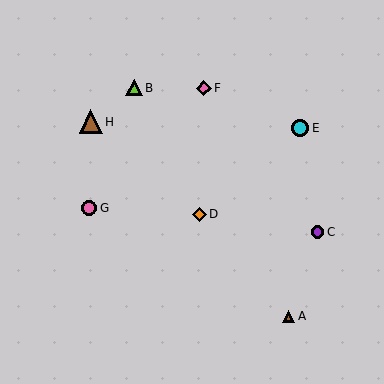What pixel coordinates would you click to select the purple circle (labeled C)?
Click at (317, 232) to select the purple circle C.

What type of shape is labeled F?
Shape F is a pink diamond.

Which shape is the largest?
The brown triangle (labeled H) is the largest.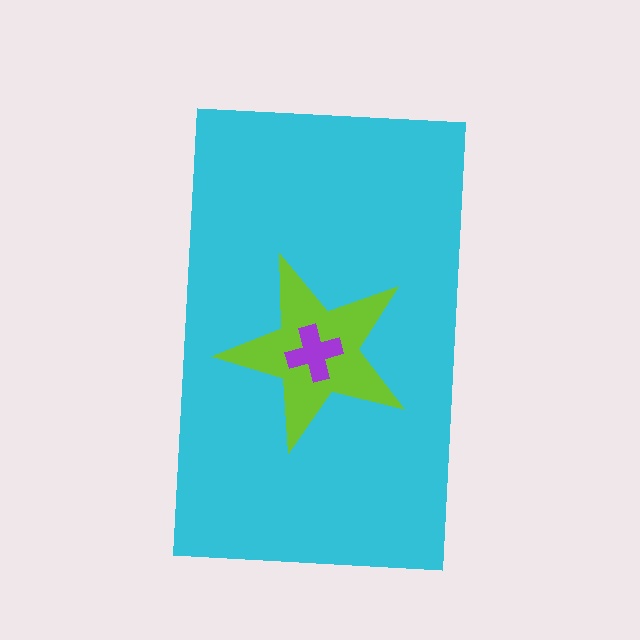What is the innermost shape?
The purple cross.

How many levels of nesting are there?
3.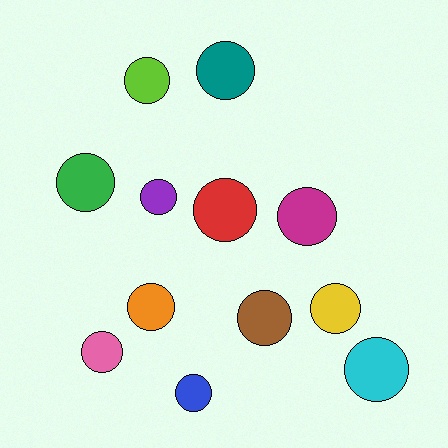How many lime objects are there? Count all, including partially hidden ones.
There is 1 lime object.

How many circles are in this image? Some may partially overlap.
There are 12 circles.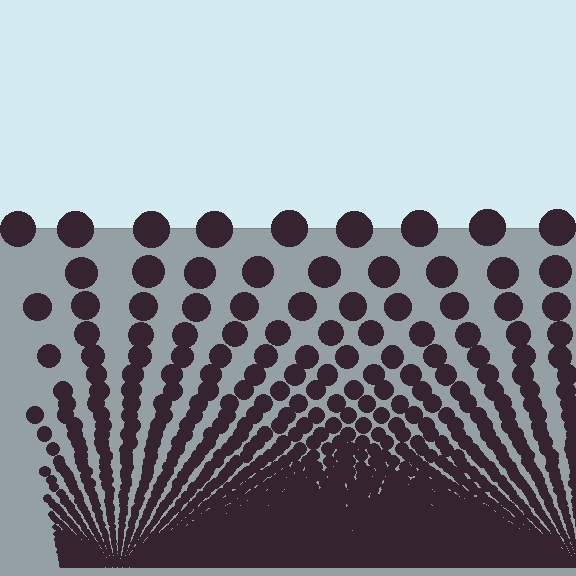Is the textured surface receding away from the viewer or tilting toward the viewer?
The surface appears to tilt toward the viewer. Texture elements get larger and sparser toward the top.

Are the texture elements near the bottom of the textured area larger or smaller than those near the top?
Smaller. The gradient is inverted — elements near the bottom are smaller and denser.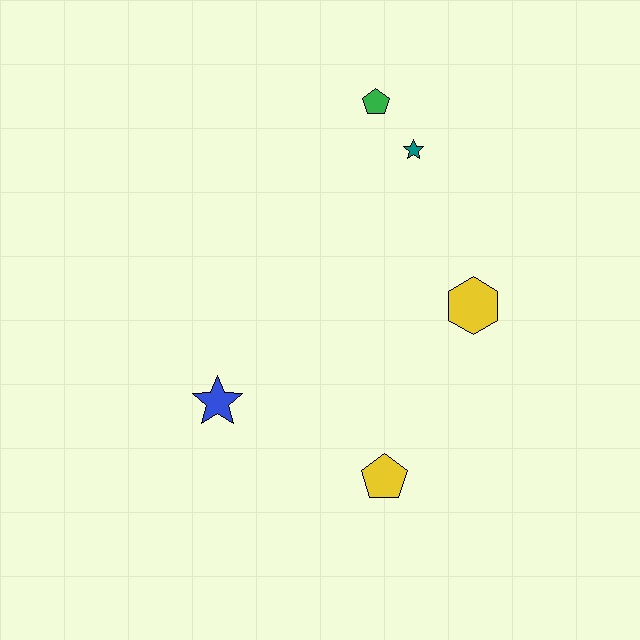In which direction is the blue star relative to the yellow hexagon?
The blue star is to the left of the yellow hexagon.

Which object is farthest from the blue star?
The green pentagon is farthest from the blue star.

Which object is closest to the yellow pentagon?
The blue star is closest to the yellow pentagon.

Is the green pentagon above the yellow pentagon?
Yes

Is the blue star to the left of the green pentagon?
Yes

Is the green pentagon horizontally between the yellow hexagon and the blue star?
Yes